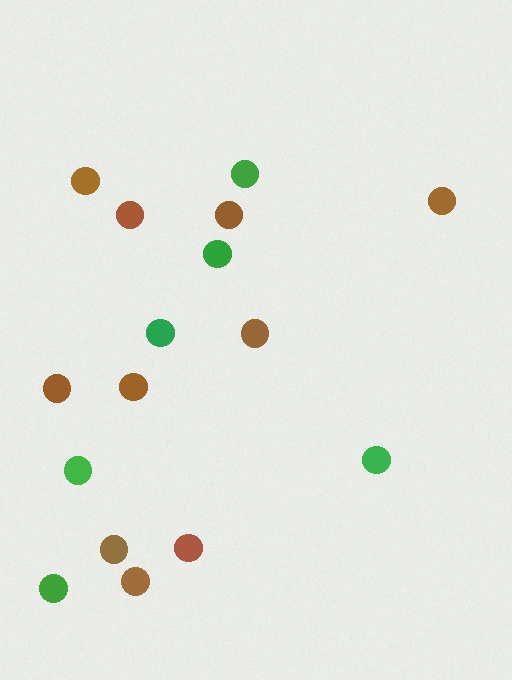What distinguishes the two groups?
There are 2 groups: one group of green circles (6) and one group of brown circles (10).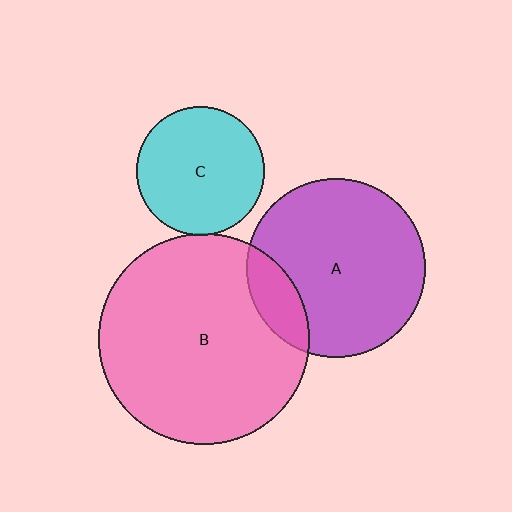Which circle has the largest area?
Circle B (pink).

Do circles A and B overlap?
Yes.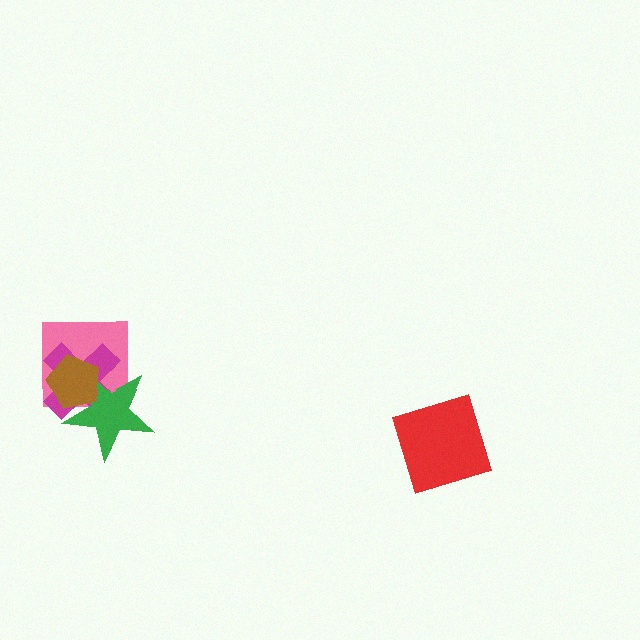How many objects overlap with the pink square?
3 objects overlap with the pink square.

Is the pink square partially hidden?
Yes, it is partially covered by another shape.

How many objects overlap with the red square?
0 objects overlap with the red square.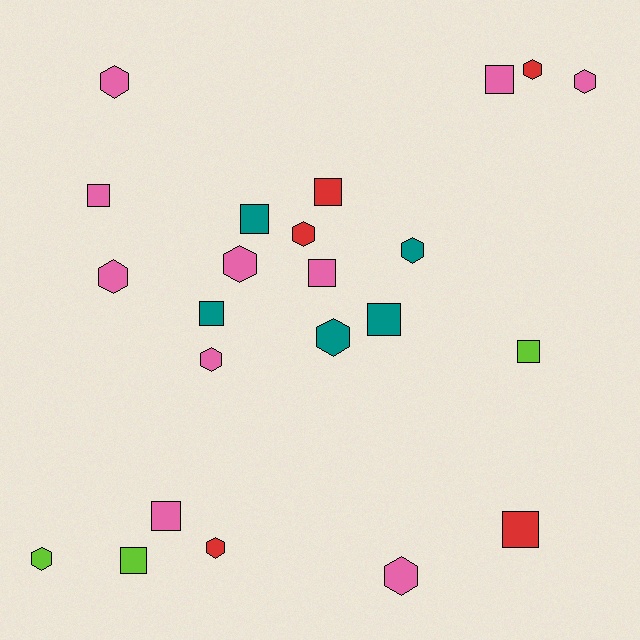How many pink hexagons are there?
There are 6 pink hexagons.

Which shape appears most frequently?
Hexagon, with 12 objects.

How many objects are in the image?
There are 23 objects.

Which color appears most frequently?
Pink, with 10 objects.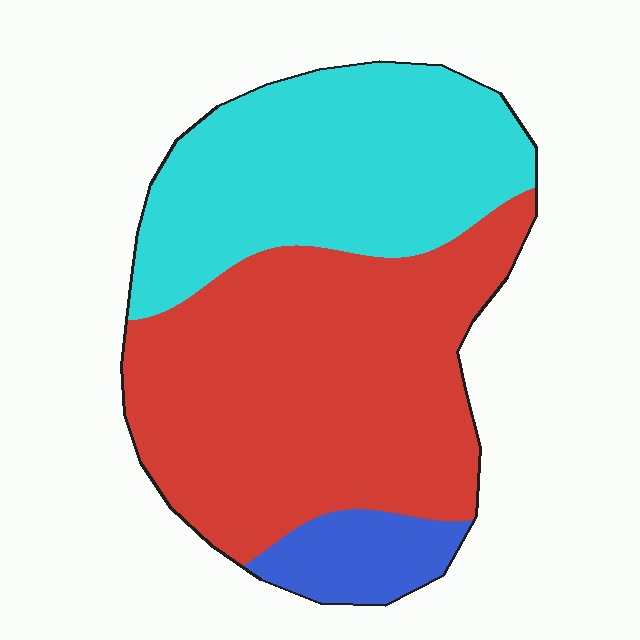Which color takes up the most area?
Red, at roughly 55%.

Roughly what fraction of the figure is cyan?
Cyan takes up between a third and a half of the figure.